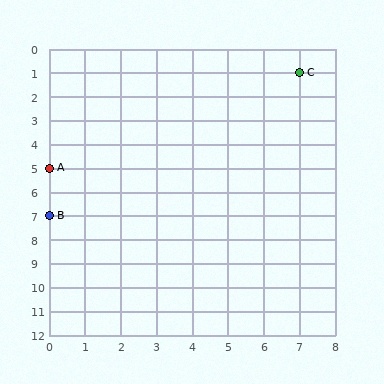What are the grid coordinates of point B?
Point B is at grid coordinates (0, 7).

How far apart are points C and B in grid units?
Points C and B are 7 columns and 6 rows apart (about 9.2 grid units diagonally).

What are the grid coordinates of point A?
Point A is at grid coordinates (0, 5).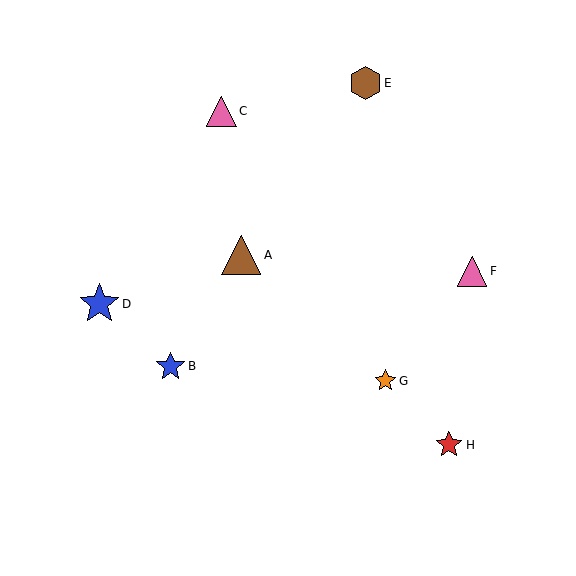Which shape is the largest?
The blue star (labeled D) is the largest.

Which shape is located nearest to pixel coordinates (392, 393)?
The orange star (labeled G) at (385, 381) is nearest to that location.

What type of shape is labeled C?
Shape C is a pink triangle.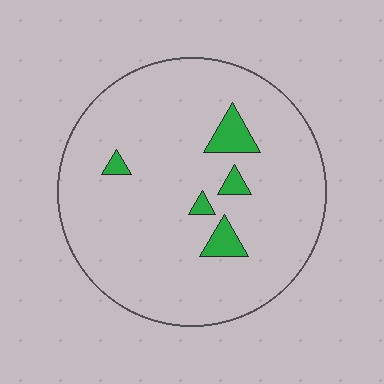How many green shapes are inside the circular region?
5.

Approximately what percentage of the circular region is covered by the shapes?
Approximately 5%.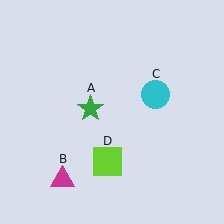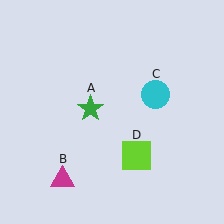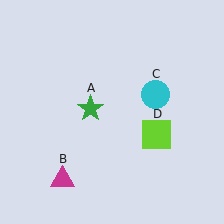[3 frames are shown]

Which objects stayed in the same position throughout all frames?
Green star (object A) and magenta triangle (object B) and cyan circle (object C) remained stationary.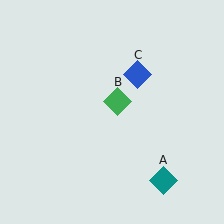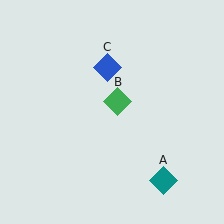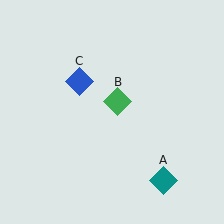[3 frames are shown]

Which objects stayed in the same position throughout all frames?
Teal diamond (object A) and green diamond (object B) remained stationary.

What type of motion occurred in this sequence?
The blue diamond (object C) rotated counterclockwise around the center of the scene.